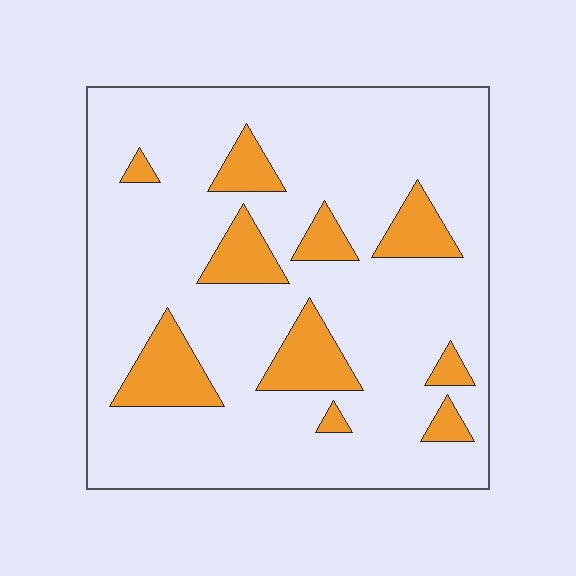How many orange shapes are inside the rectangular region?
10.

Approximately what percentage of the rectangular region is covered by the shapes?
Approximately 15%.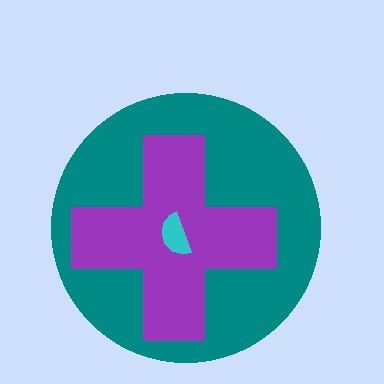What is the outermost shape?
The teal circle.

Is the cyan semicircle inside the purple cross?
Yes.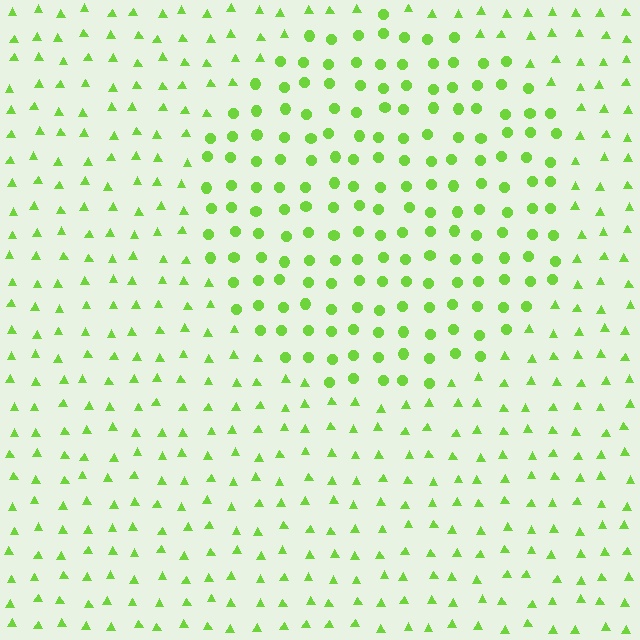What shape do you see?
I see a circle.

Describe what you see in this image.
The image is filled with small lime elements arranged in a uniform grid. A circle-shaped region contains circles, while the surrounding area contains triangles. The boundary is defined purely by the change in element shape.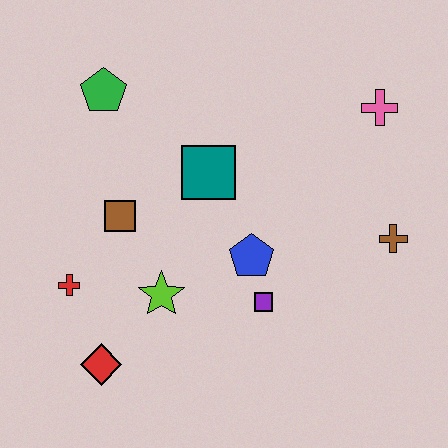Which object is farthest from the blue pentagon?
The green pentagon is farthest from the blue pentagon.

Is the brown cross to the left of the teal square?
No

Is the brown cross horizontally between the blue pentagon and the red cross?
No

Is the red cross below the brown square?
Yes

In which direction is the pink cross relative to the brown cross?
The pink cross is above the brown cross.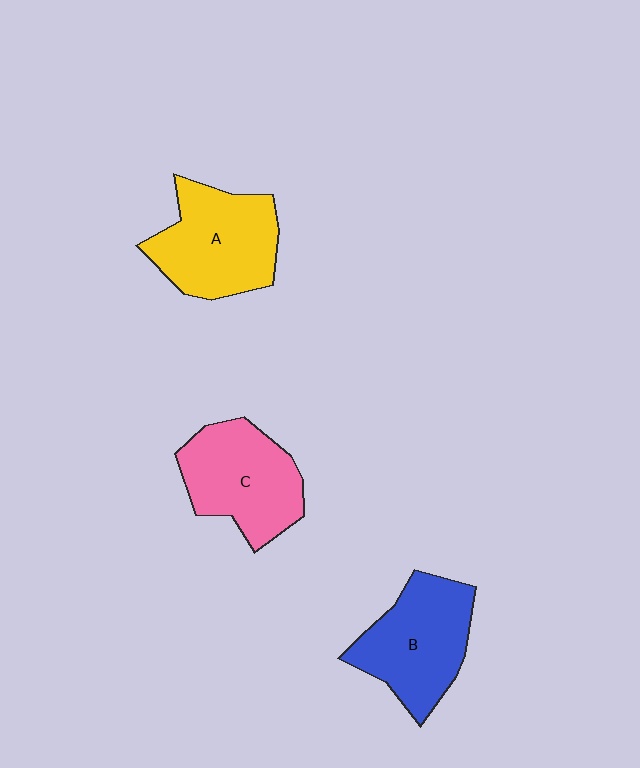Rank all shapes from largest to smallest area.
From largest to smallest: A (yellow), B (blue), C (pink).